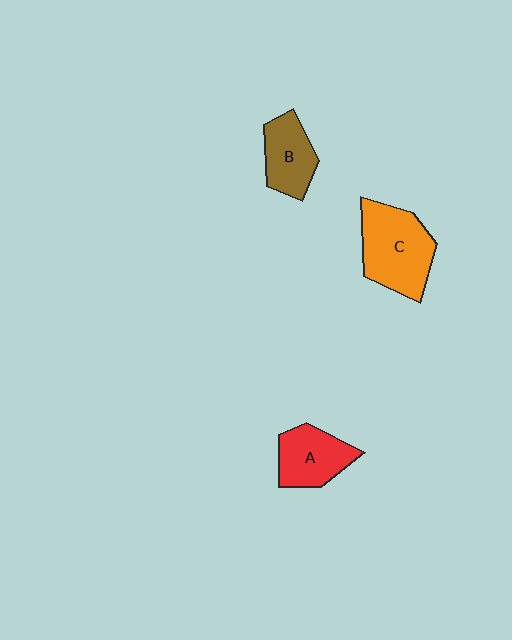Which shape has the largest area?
Shape C (orange).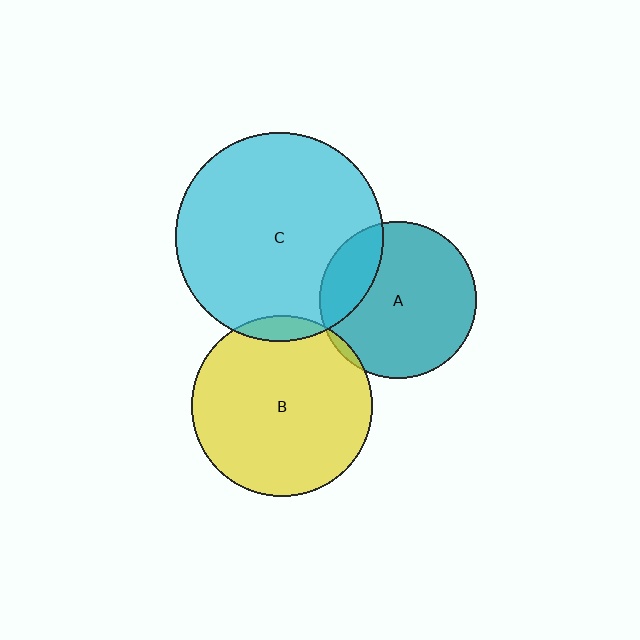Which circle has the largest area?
Circle C (cyan).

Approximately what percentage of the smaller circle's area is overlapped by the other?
Approximately 5%.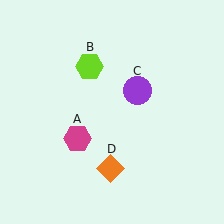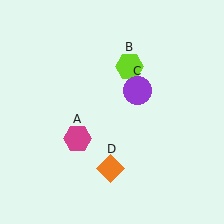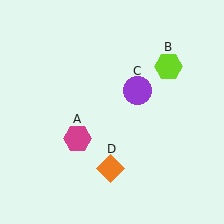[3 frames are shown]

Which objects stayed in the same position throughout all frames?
Magenta hexagon (object A) and purple circle (object C) and orange diamond (object D) remained stationary.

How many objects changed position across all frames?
1 object changed position: lime hexagon (object B).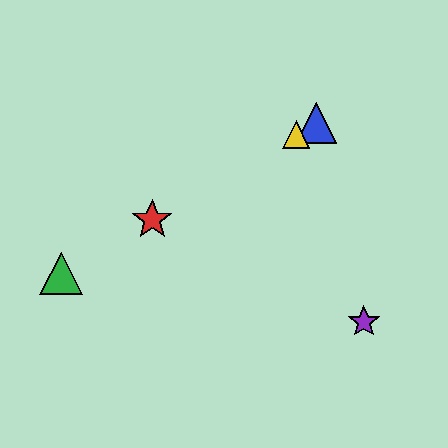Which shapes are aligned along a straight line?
The red star, the blue triangle, the green triangle, the yellow triangle are aligned along a straight line.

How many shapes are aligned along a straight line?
4 shapes (the red star, the blue triangle, the green triangle, the yellow triangle) are aligned along a straight line.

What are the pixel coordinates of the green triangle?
The green triangle is at (61, 273).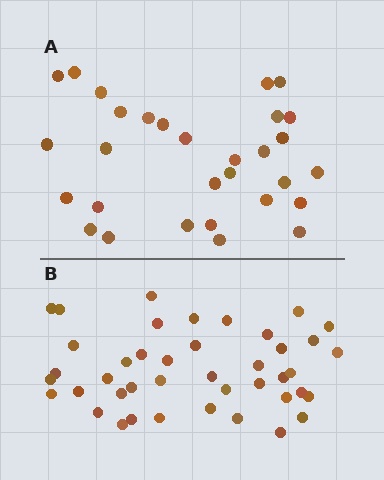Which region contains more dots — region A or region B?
Region B (the bottom region) has more dots.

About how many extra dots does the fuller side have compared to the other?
Region B has roughly 12 or so more dots than region A.